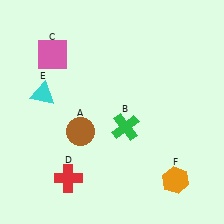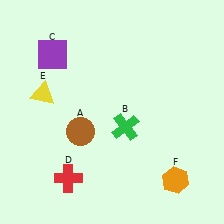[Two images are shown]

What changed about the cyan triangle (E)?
In Image 1, E is cyan. In Image 2, it changed to yellow.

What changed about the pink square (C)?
In Image 1, C is pink. In Image 2, it changed to purple.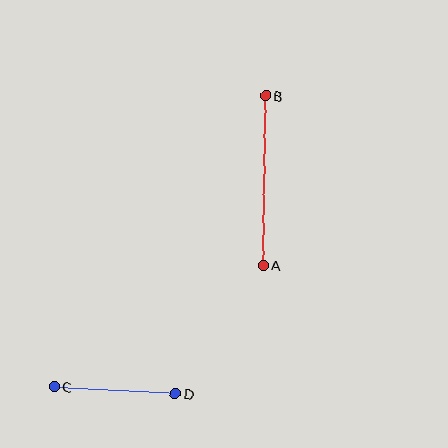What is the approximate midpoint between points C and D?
The midpoint is at approximately (115, 390) pixels.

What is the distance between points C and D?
The distance is approximately 122 pixels.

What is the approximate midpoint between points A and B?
The midpoint is at approximately (265, 180) pixels.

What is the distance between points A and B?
The distance is approximately 170 pixels.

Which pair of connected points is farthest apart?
Points A and B are farthest apart.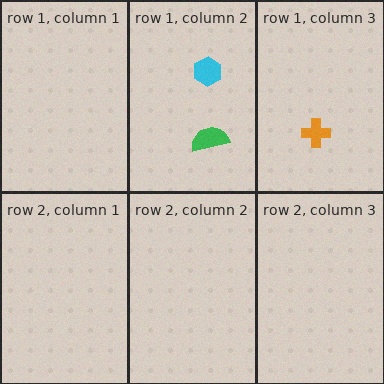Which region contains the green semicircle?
The row 1, column 2 region.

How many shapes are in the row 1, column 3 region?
1.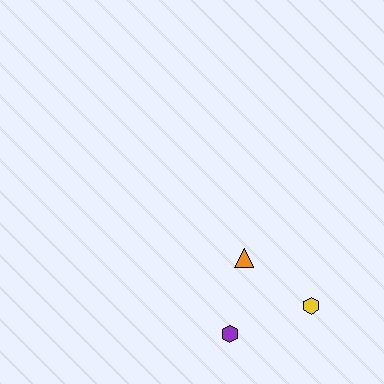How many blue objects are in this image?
There are no blue objects.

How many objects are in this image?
There are 3 objects.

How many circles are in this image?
There are no circles.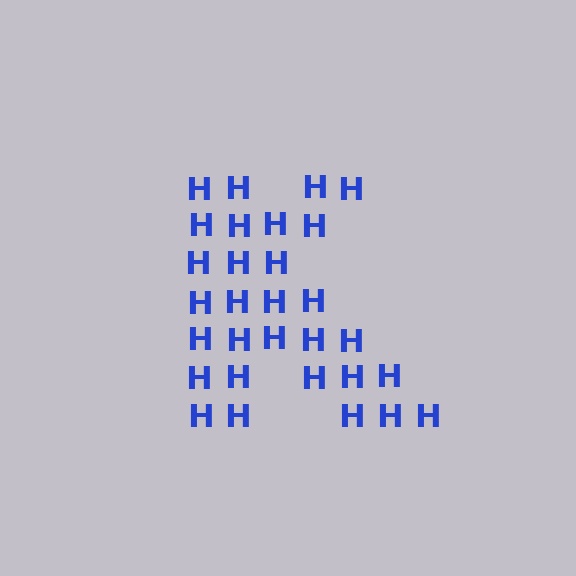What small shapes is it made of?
It is made of small letter H's.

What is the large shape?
The large shape is the letter K.